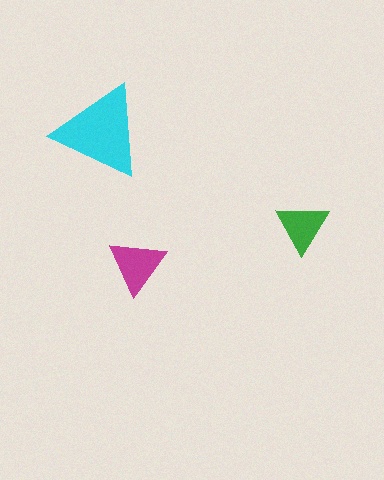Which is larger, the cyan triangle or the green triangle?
The cyan one.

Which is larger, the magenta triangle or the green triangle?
The magenta one.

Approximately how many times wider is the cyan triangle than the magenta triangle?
About 1.5 times wider.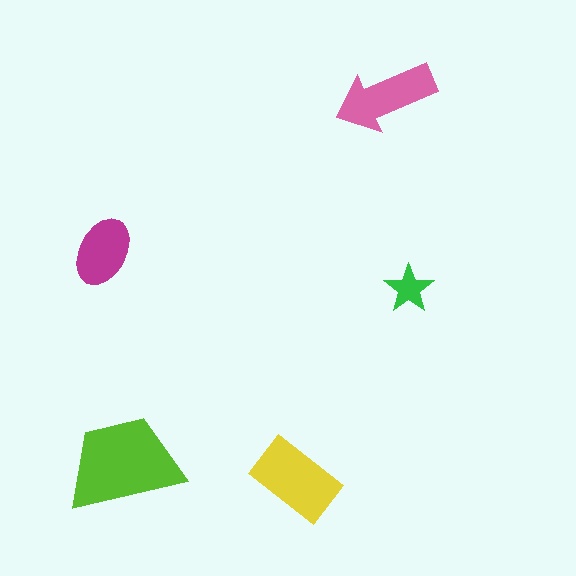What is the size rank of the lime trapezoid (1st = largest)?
1st.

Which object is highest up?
The pink arrow is topmost.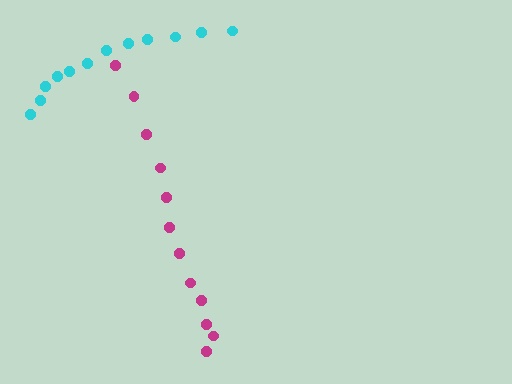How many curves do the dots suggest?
There are 2 distinct paths.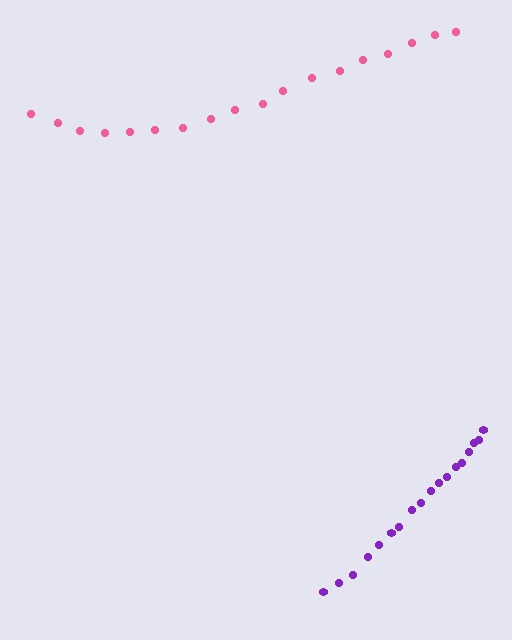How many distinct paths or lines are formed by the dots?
There are 2 distinct paths.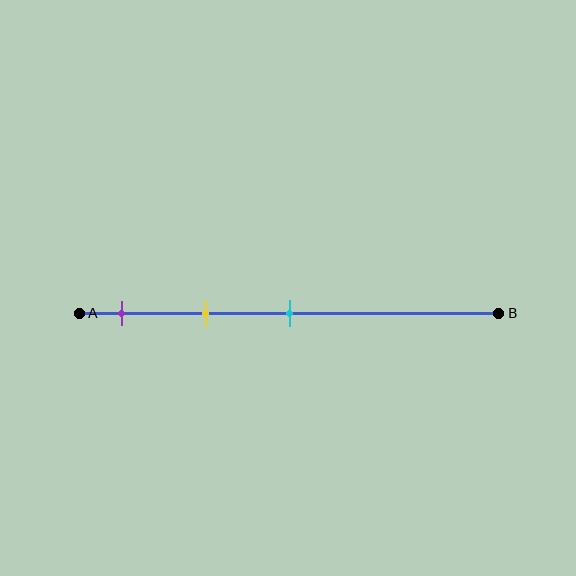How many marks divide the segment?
There are 3 marks dividing the segment.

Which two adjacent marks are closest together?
The purple and yellow marks are the closest adjacent pair.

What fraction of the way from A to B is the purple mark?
The purple mark is approximately 10% (0.1) of the way from A to B.